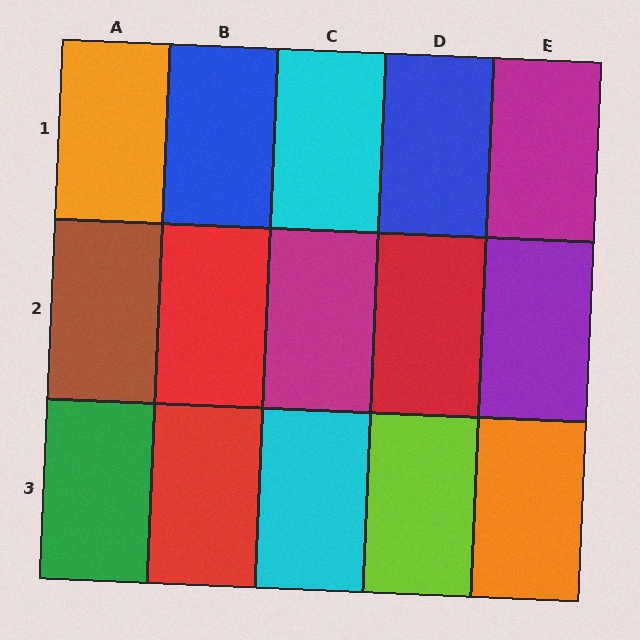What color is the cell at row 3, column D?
Lime.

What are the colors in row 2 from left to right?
Brown, red, magenta, red, purple.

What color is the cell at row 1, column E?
Magenta.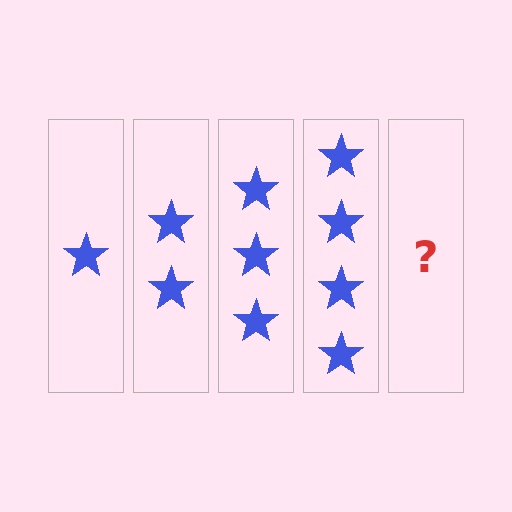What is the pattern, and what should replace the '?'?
The pattern is that each step adds one more star. The '?' should be 5 stars.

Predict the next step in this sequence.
The next step is 5 stars.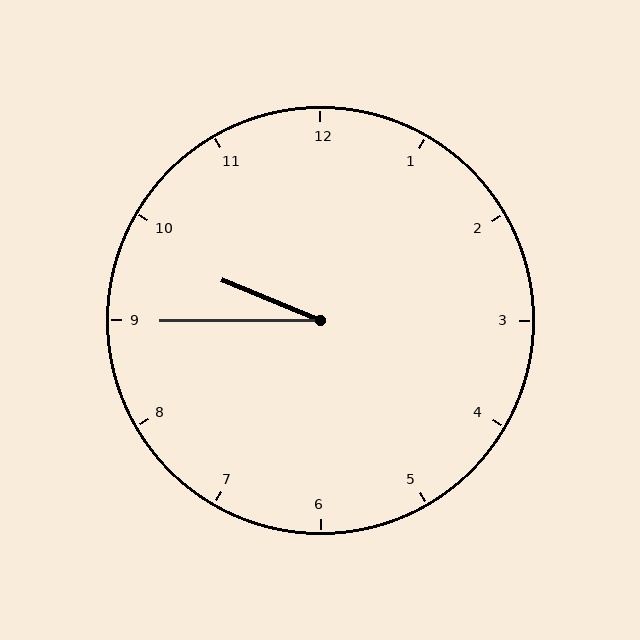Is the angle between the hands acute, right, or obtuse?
It is acute.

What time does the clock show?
9:45.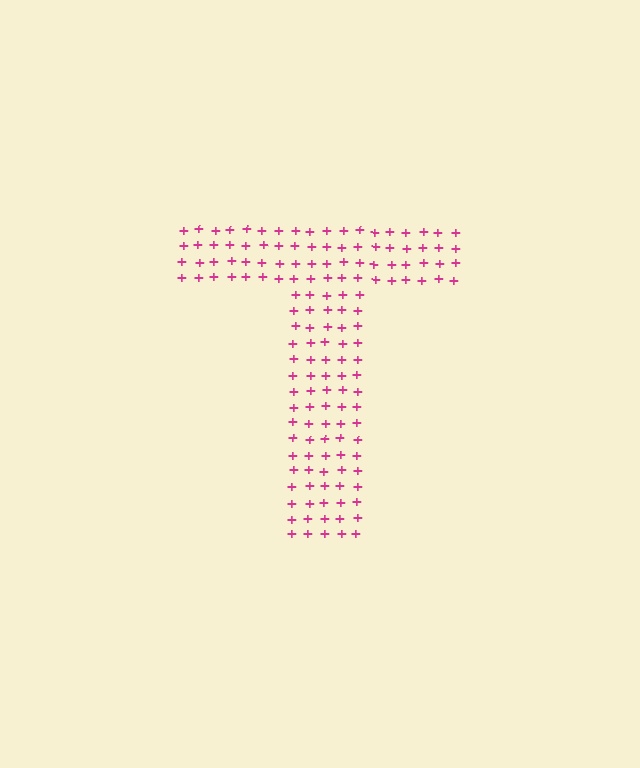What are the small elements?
The small elements are plus signs.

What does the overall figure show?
The overall figure shows the letter T.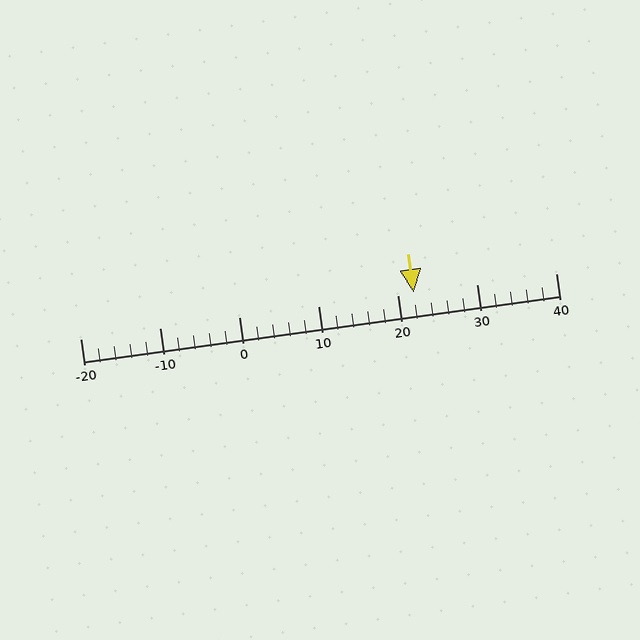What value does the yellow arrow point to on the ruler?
The yellow arrow points to approximately 22.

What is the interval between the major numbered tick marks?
The major tick marks are spaced 10 units apart.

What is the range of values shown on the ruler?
The ruler shows values from -20 to 40.